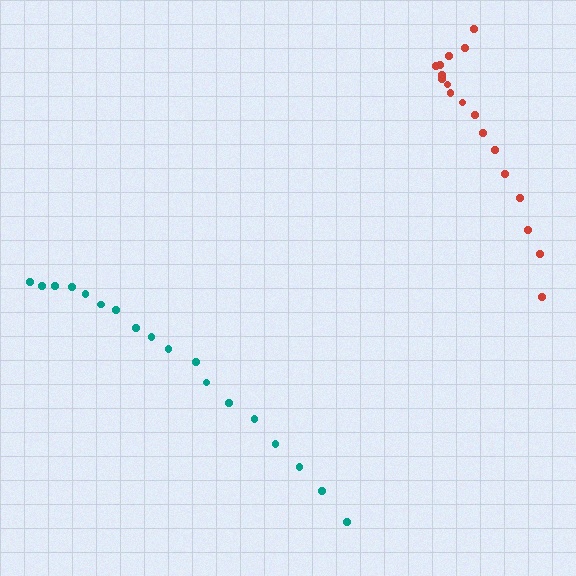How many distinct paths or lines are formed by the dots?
There are 2 distinct paths.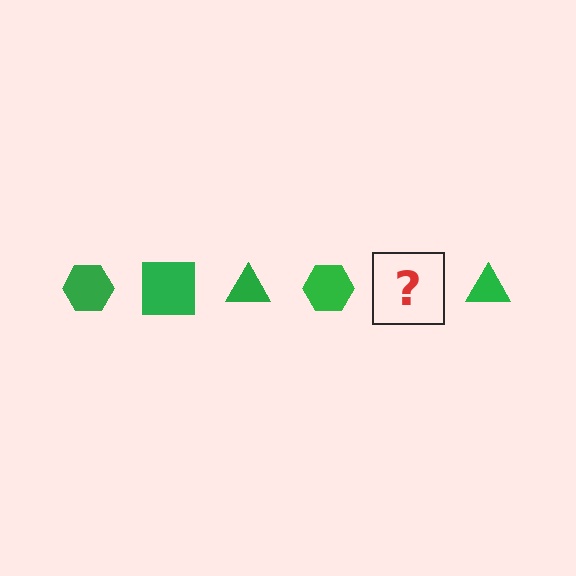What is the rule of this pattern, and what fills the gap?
The rule is that the pattern cycles through hexagon, square, triangle shapes in green. The gap should be filled with a green square.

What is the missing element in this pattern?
The missing element is a green square.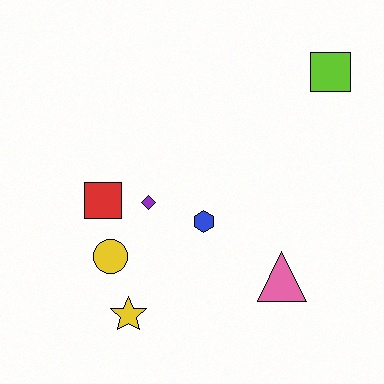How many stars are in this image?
There is 1 star.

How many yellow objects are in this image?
There are 2 yellow objects.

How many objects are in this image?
There are 7 objects.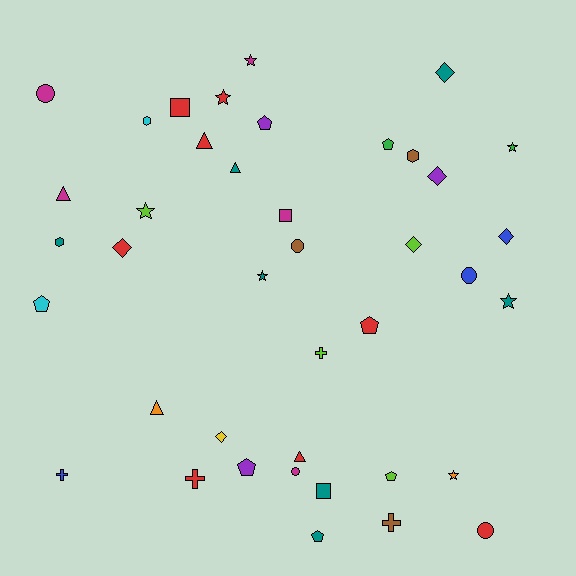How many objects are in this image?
There are 40 objects.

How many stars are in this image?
There are 7 stars.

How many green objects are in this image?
There are 2 green objects.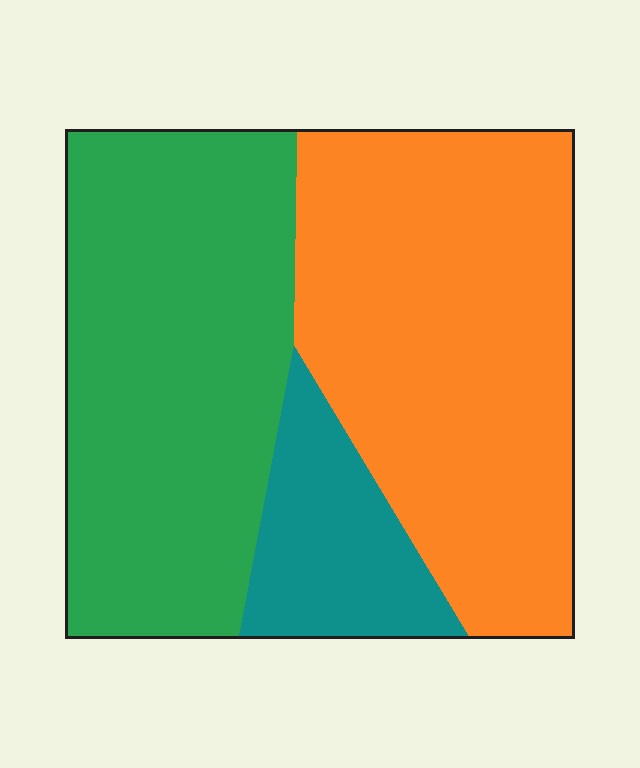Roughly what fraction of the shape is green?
Green covers 42% of the shape.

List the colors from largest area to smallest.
From largest to smallest: orange, green, teal.